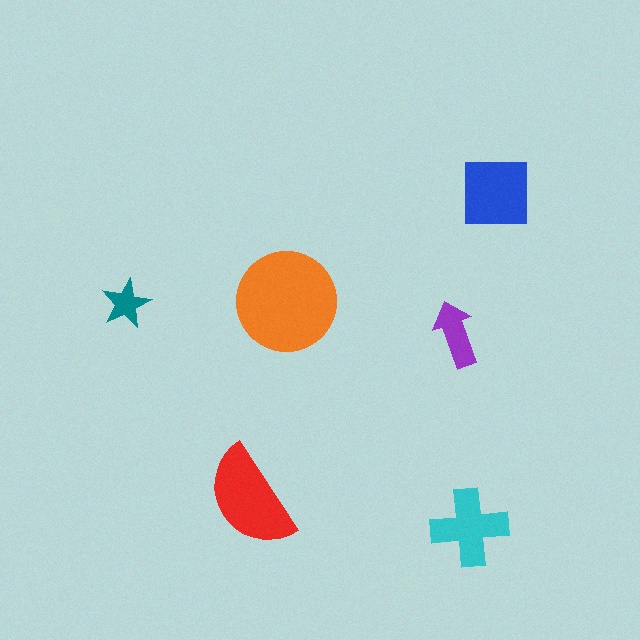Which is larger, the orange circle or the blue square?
The orange circle.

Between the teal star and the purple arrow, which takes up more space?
The purple arrow.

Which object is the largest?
The orange circle.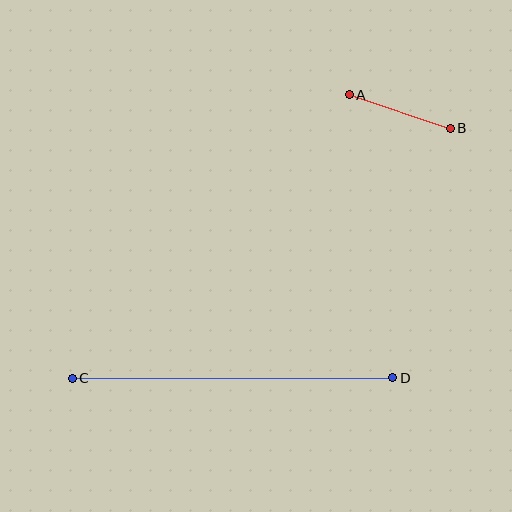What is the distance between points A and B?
The distance is approximately 106 pixels.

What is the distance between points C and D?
The distance is approximately 321 pixels.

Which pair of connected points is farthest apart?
Points C and D are farthest apart.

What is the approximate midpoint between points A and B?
The midpoint is at approximately (400, 111) pixels.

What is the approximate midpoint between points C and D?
The midpoint is at approximately (232, 378) pixels.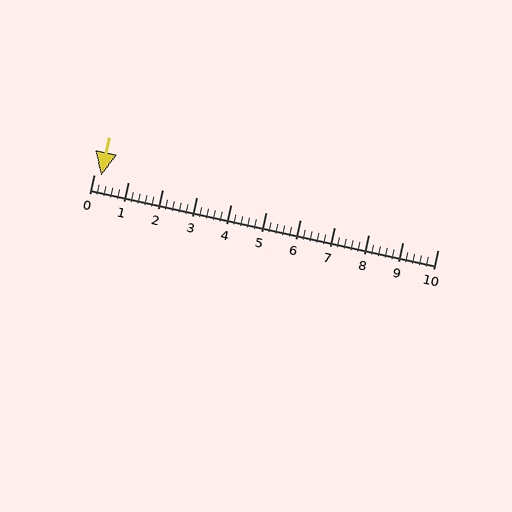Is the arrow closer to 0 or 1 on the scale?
The arrow is closer to 0.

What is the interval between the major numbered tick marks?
The major tick marks are spaced 1 units apart.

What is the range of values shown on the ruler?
The ruler shows values from 0 to 10.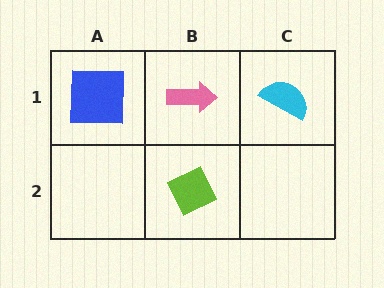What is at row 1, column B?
A pink arrow.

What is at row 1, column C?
A cyan semicircle.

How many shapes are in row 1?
3 shapes.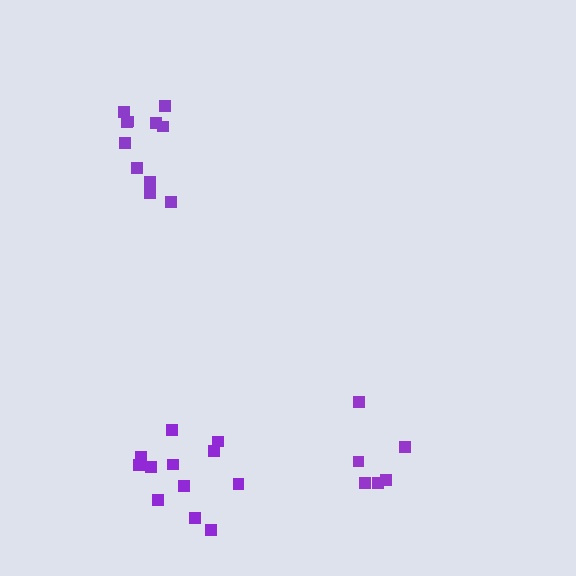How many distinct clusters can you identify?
There are 3 distinct clusters.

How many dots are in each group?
Group 1: 11 dots, Group 2: 12 dots, Group 3: 6 dots (29 total).